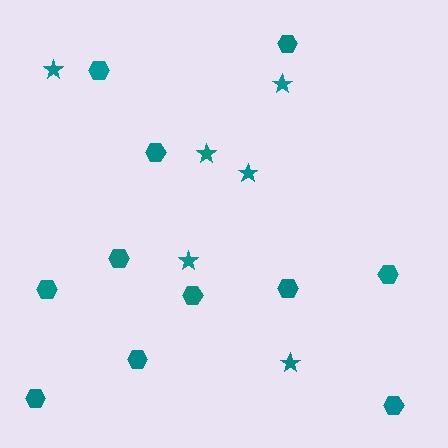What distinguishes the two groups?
There are 2 groups: one group of stars (6) and one group of hexagons (11).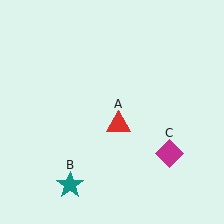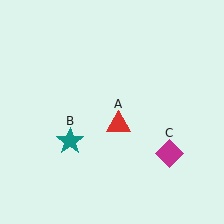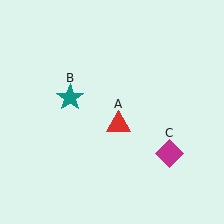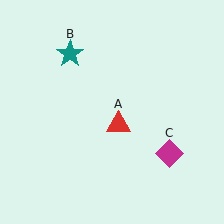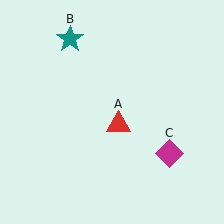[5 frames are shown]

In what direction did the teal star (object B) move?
The teal star (object B) moved up.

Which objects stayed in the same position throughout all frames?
Red triangle (object A) and magenta diamond (object C) remained stationary.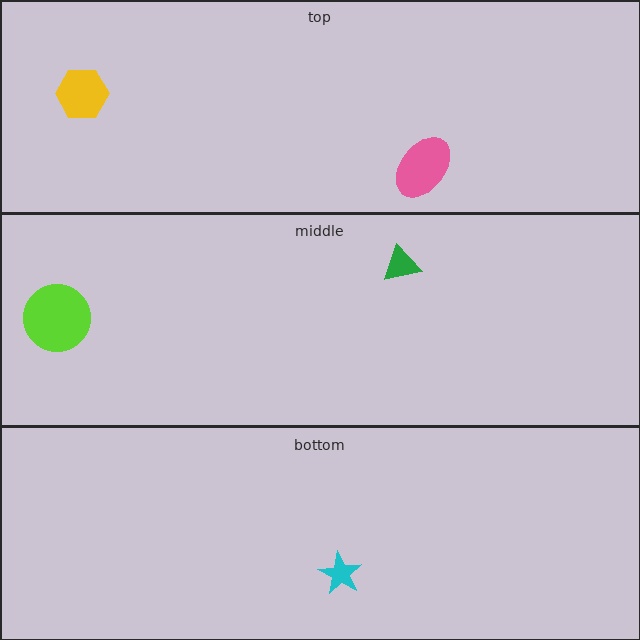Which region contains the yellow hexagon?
The top region.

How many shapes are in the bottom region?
1.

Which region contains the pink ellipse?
The top region.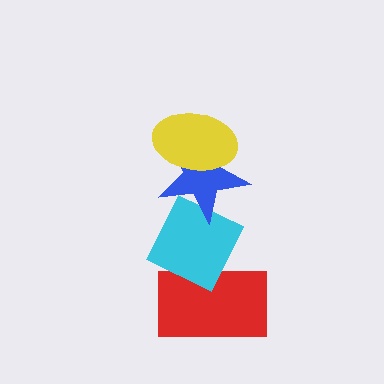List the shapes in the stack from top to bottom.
From top to bottom: the yellow ellipse, the blue star, the cyan diamond, the red rectangle.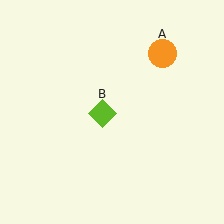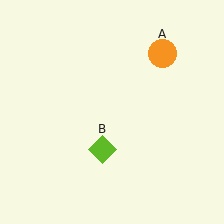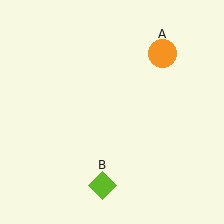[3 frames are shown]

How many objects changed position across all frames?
1 object changed position: lime diamond (object B).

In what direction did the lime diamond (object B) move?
The lime diamond (object B) moved down.